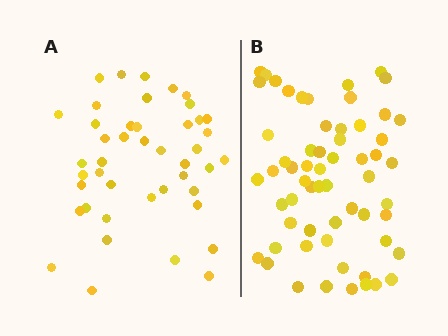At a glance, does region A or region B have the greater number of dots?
Region B (the right region) has more dots.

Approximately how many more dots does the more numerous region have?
Region B has approximately 15 more dots than region A.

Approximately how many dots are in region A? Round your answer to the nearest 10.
About 40 dots. (The exact count is 44, which rounds to 40.)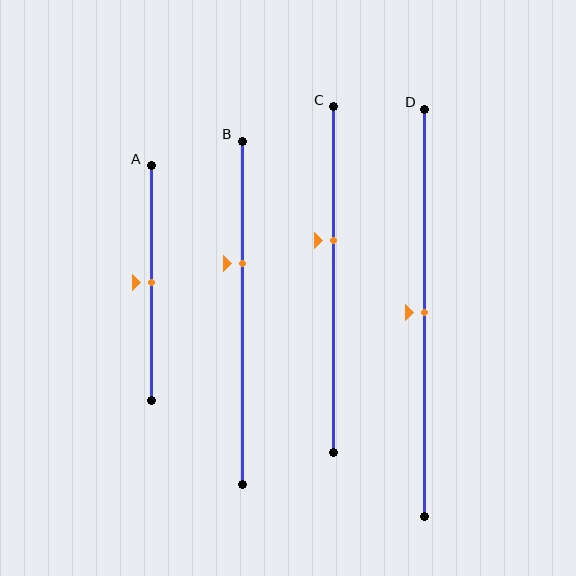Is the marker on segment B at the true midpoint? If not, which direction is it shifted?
No, the marker on segment B is shifted upward by about 15% of the segment length.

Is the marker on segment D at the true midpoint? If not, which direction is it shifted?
Yes, the marker on segment D is at the true midpoint.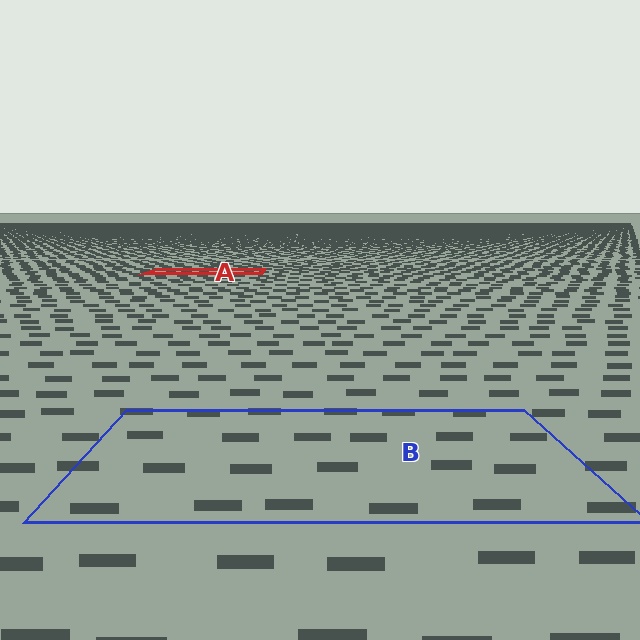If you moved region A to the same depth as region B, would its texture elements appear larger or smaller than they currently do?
They would appear larger. At a closer depth, the same texture elements are projected at a bigger on-screen size.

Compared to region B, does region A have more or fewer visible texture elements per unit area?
Region A has more texture elements per unit area — they are packed more densely because it is farther away.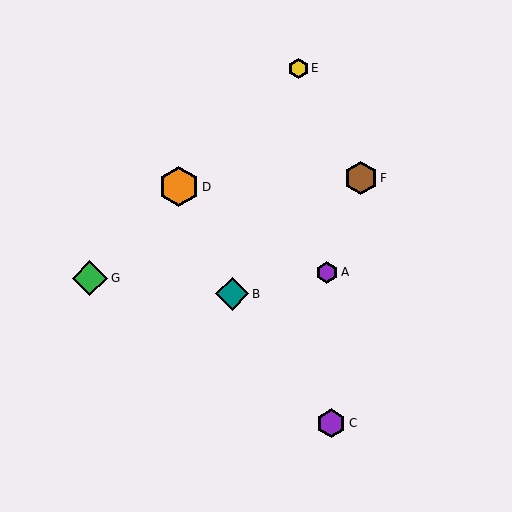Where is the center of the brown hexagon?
The center of the brown hexagon is at (361, 178).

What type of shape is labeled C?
Shape C is a purple hexagon.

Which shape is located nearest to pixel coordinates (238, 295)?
The teal diamond (labeled B) at (232, 294) is nearest to that location.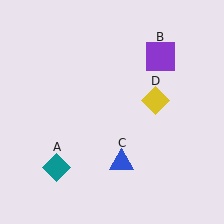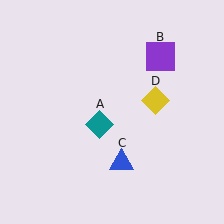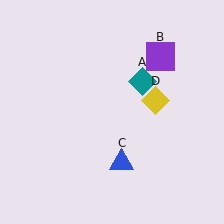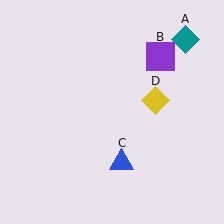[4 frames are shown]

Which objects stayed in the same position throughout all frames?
Purple square (object B) and blue triangle (object C) and yellow diamond (object D) remained stationary.